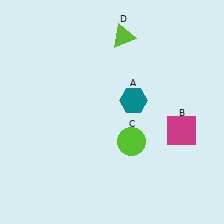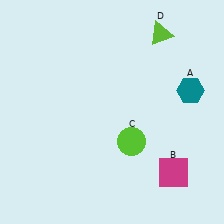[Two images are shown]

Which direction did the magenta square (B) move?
The magenta square (B) moved down.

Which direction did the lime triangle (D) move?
The lime triangle (D) moved right.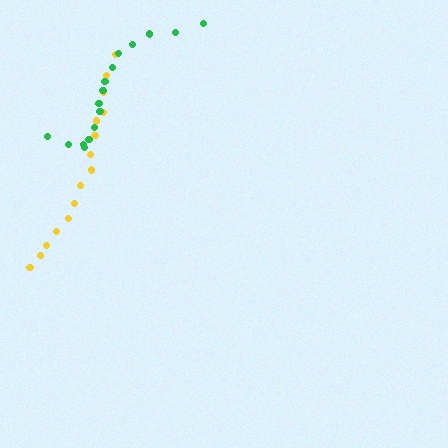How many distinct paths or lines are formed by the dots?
There are 2 distinct paths.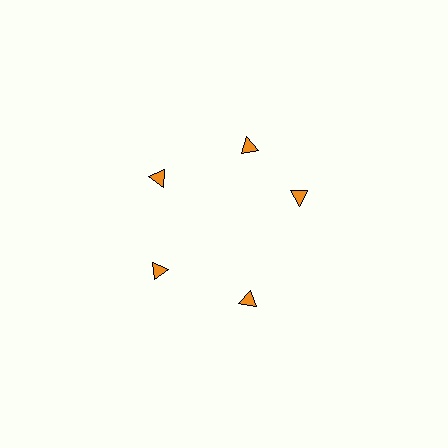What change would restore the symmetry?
The symmetry would be restored by rotating it back into even spacing with its neighbors so that all 5 triangles sit at equal angles and equal distance from the center.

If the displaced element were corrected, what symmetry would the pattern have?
It would have 5-fold rotational symmetry — the pattern would map onto itself every 72 degrees.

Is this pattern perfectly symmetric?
No. The 5 orange triangles are arranged in a ring, but one element near the 3 o'clock position is rotated out of alignment along the ring, breaking the 5-fold rotational symmetry.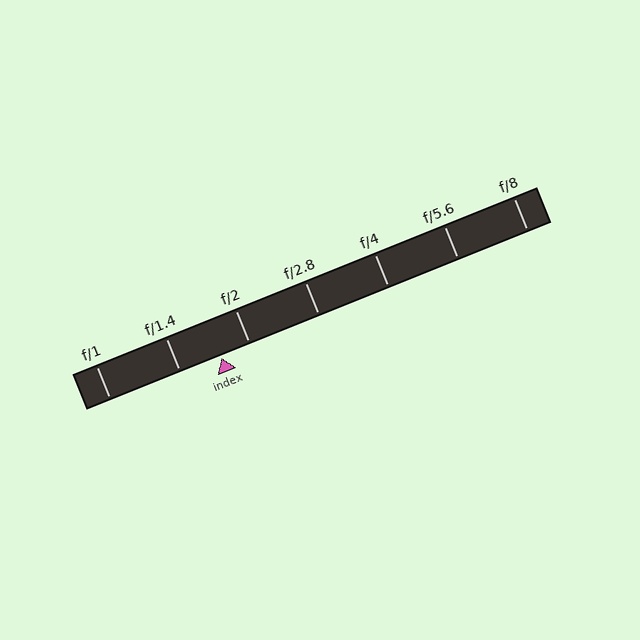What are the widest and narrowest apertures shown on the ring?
The widest aperture shown is f/1 and the narrowest is f/8.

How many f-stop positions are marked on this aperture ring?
There are 7 f-stop positions marked.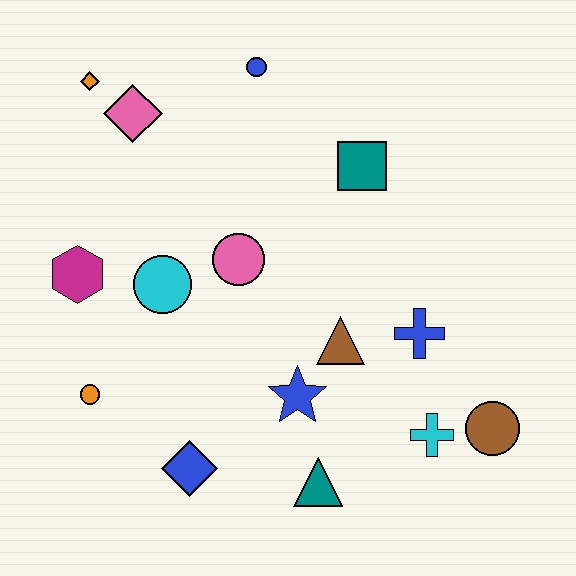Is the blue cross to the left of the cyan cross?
Yes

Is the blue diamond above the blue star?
No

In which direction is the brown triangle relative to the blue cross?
The brown triangle is to the left of the blue cross.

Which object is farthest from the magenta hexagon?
The brown circle is farthest from the magenta hexagon.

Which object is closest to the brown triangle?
The blue star is closest to the brown triangle.